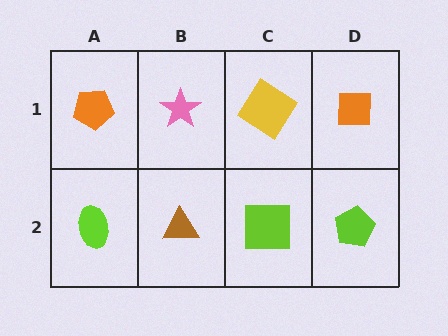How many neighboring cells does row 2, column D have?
2.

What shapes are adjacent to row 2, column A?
An orange pentagon (row 1, column A), a brown triangle (row 2, column B).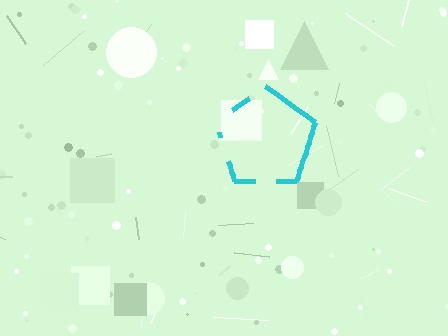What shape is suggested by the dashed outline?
The dashed outline suggests a pentagon.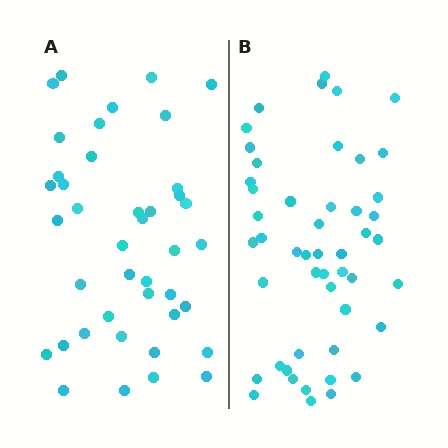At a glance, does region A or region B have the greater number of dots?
Region B (the right region) has more dots.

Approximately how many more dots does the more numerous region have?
Region B has roughly 8 or so more dots than region A.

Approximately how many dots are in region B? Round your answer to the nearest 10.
About 50 dots. (The exact count is 49, which rounds to 50.)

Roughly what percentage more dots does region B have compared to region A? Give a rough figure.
About 20% more.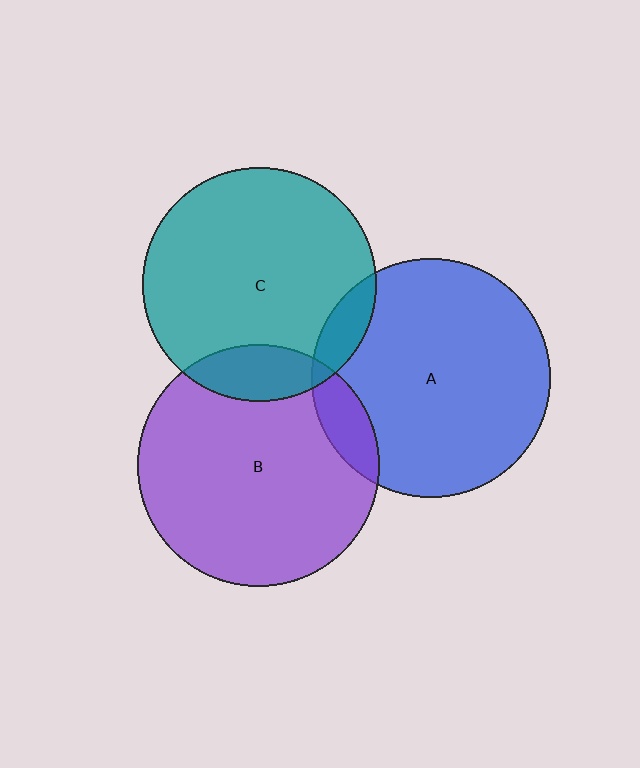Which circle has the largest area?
Circle B (purple).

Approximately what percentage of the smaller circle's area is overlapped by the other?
Approximately 10%.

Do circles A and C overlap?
Yes.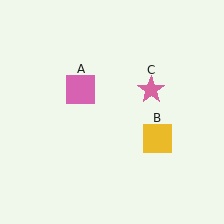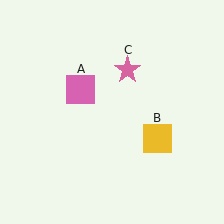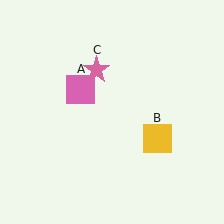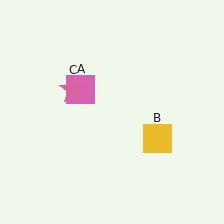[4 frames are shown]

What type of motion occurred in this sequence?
The pink star (object C) rotated counterclockwise around the center of the scene.